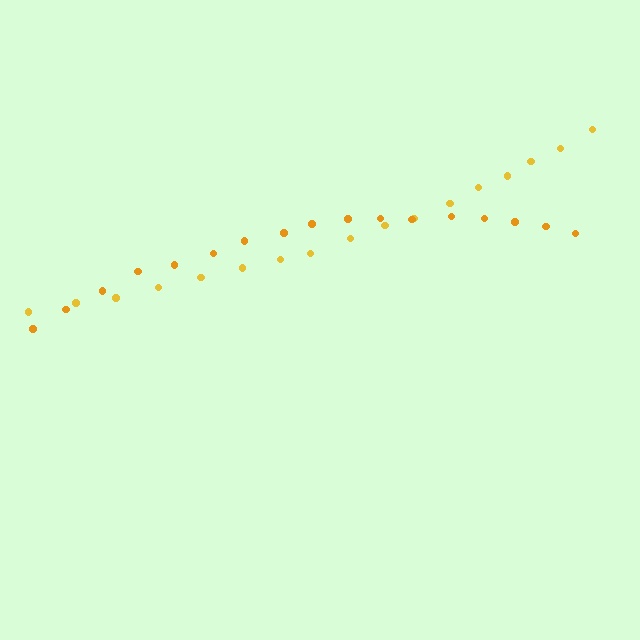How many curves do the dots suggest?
There are 2 distinct paths.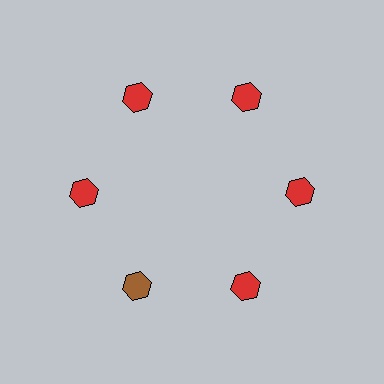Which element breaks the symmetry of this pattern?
The brown hexagon at roughly the 7 o'clock position breaks the symmetry. All other shapes are red hexagons.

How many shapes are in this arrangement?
There are 6 shapes arranged in a ring pattern.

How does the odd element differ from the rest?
It has a different color: brown instead of red.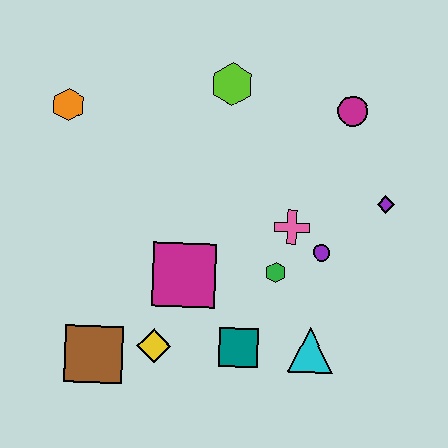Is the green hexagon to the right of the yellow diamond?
Yes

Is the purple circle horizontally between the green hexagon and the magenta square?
No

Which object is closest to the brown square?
The yellow diamond is closest to the brown square.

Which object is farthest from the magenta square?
The magenta circle is farthest from the magenta square.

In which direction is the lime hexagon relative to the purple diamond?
The lime hexagon is to the left of the purple diamond.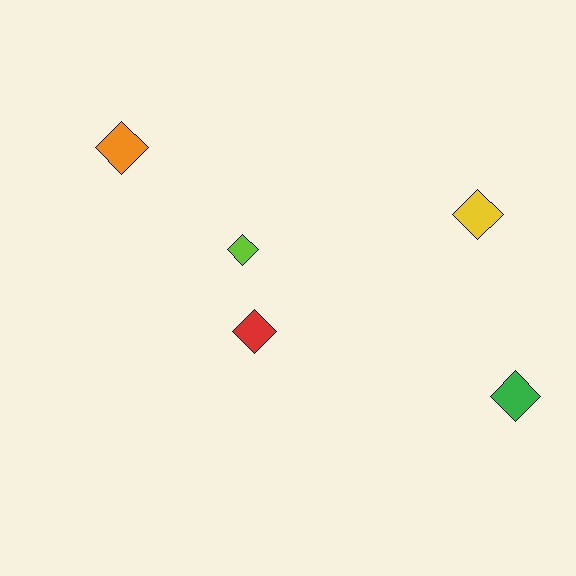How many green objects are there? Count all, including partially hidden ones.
There is 1 green object.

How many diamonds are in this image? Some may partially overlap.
There are 5 diamonds.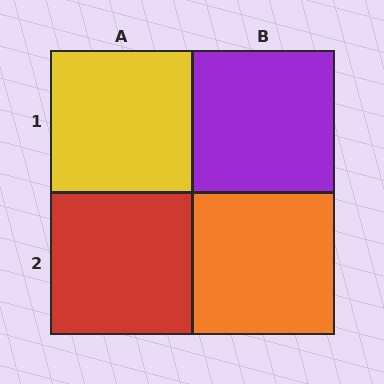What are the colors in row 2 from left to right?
Red, orange.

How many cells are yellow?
1 cell is yellow.